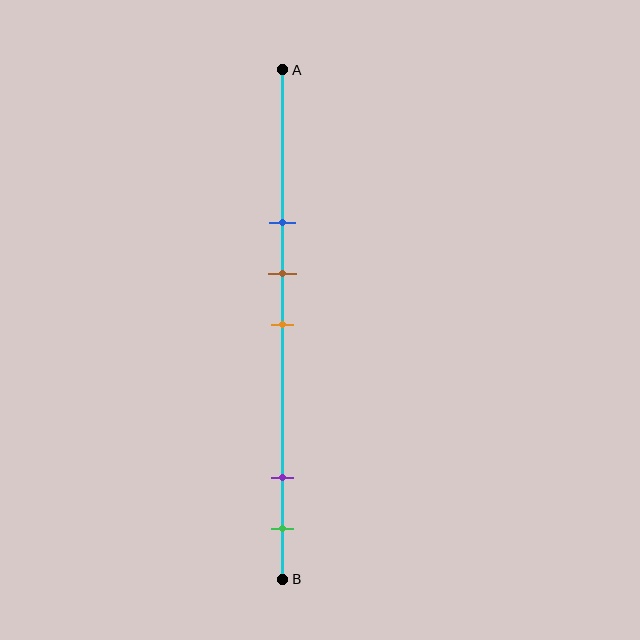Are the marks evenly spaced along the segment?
No, the marks are not evenly spaced.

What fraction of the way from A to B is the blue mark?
The blue mark is approximately 30% (0.3) of the way from A to B.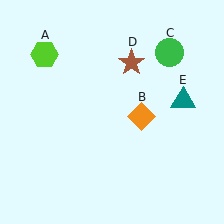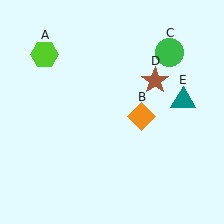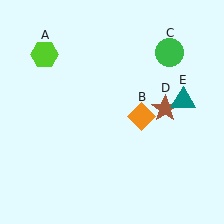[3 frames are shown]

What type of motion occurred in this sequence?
The brown star (object D) rotated clockwise around the center of the scene.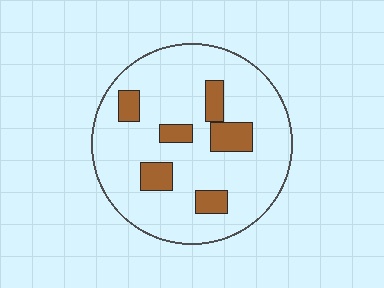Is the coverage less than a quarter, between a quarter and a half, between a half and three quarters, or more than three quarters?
Less than a quarter.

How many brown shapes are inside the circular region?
6.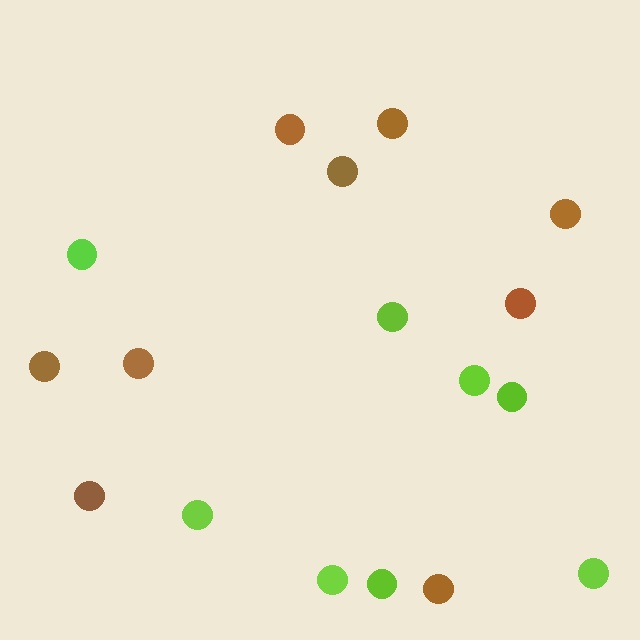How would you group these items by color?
There are 2 groups: one group of brown circles (9) and one group of lime circles (8).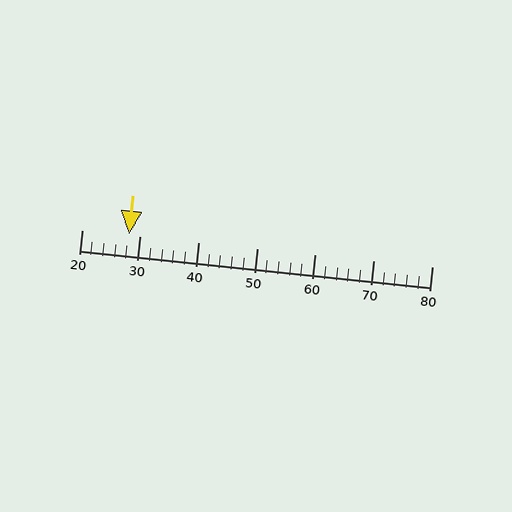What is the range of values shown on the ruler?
The ruler shows values from 20 to 80.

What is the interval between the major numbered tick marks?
The major tick marks are spaced 10 units apart.